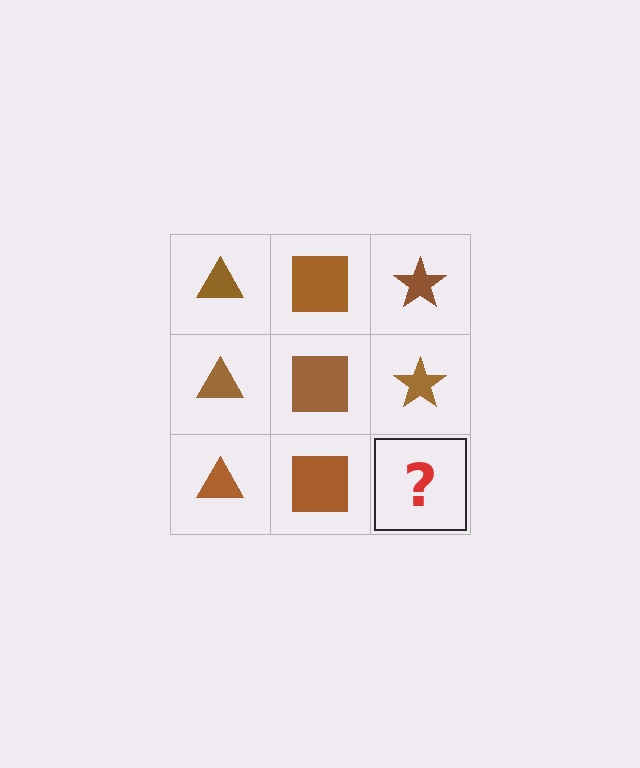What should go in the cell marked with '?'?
The missing cell should contain a brown star.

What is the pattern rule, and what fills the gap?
The rule is that each column has a consistent shape. The gap should be filled with a brown star.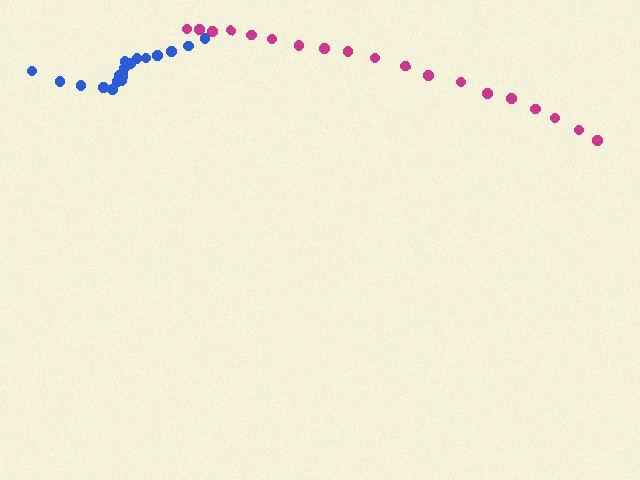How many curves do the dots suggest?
There are 2 distinct paths.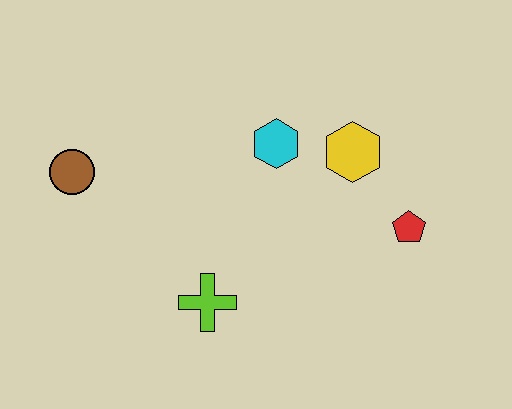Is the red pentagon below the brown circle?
Yes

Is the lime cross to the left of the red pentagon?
Yes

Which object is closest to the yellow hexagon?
The cyan hexagon is closest to the yellow hexagon.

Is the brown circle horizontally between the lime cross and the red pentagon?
No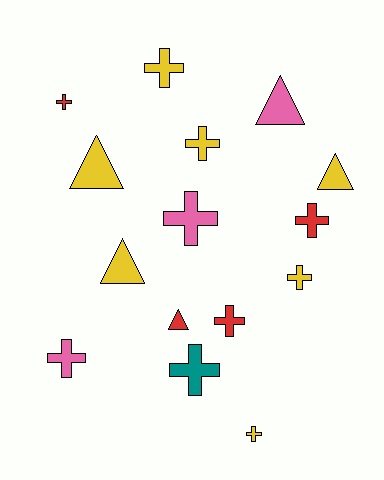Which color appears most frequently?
Yellow, with 7 objects.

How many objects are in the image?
There are 15 objects.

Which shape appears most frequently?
Cross, with 10 objects.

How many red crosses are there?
There are 3 red crosses.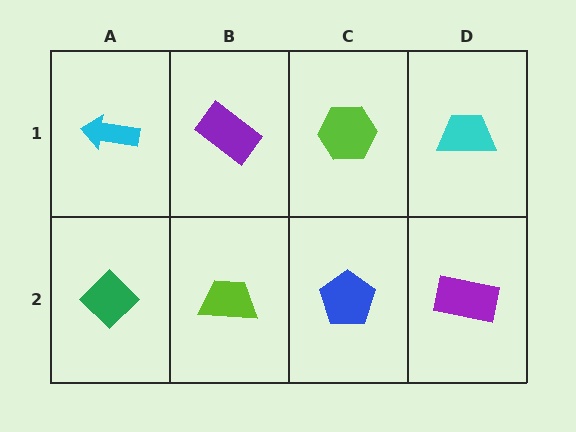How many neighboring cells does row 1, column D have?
2.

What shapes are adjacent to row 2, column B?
A purple rectangle (row 1, column B), a green diamond (row 2, column A), a blue pentagon (row 2, column C).